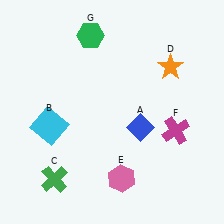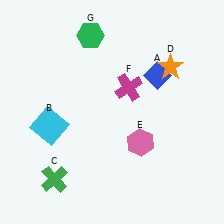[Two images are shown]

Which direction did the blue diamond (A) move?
The blue diamond (A) moved up.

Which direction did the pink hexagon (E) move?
The pink hexagon (E) moved up.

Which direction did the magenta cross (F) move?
The magenta cross (F) moved left.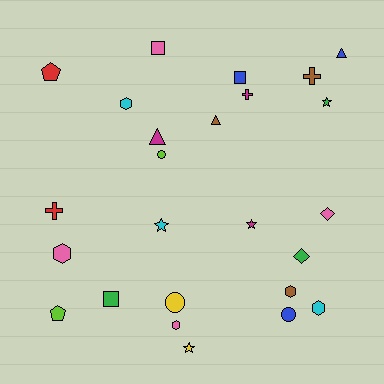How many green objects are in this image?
There are 3 green objects.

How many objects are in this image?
There are 25 objects.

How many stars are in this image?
There are 4 stars.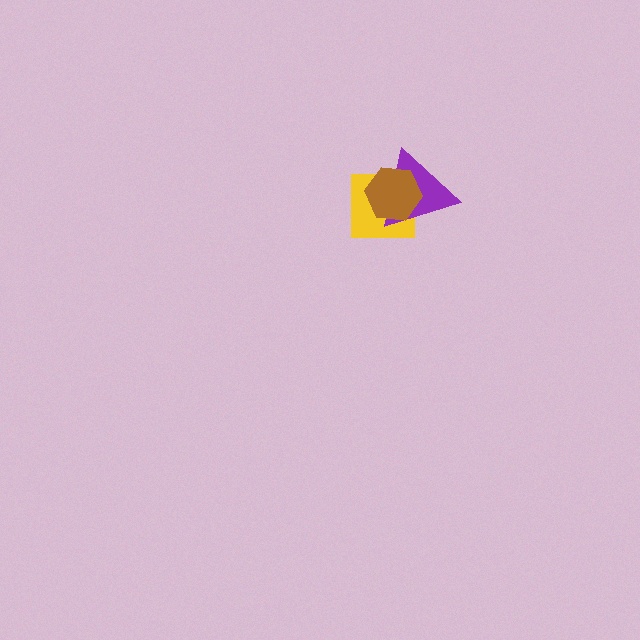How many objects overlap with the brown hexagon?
2 objects overlap with the brown hexagon.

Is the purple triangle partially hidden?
Yes, it is partially covered by another shape.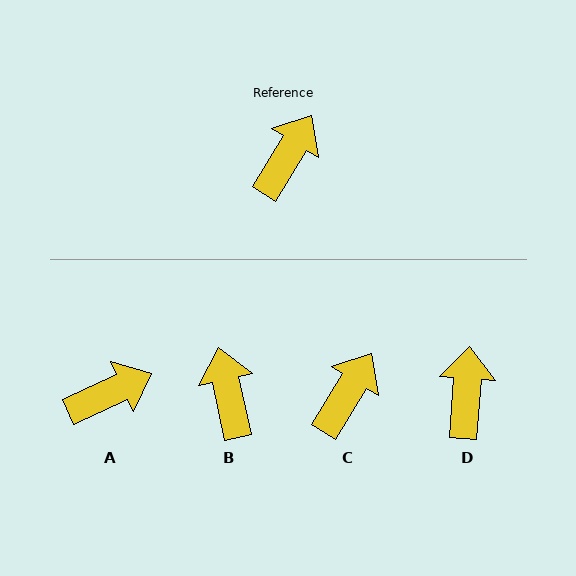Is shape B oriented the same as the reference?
No, it is off by about 44 degrees.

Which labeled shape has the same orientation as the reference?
C.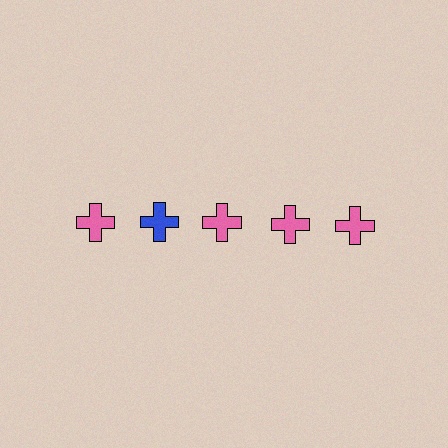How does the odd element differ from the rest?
It has a different color: blue instead of pink.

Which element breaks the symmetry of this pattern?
The blue cross in the top row, second from left column breaks the symmetry. All other shapes are pink crosses.